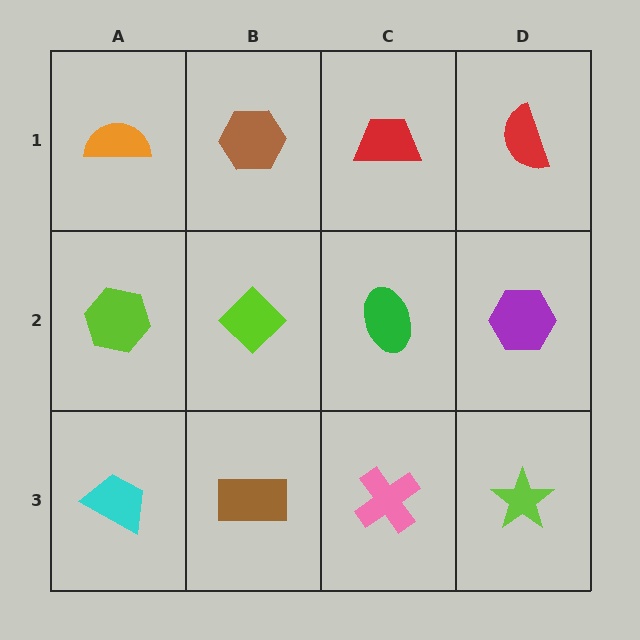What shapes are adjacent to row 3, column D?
A purple hexagon (row 2, column D), a pink cross (row 3, column C).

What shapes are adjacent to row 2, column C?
A red trapezoid (row 1, column C), a pink cross (row 3, column C), a lime diamond (row 2, column B), a purple hexagon (row 2, column D).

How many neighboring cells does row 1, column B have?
3.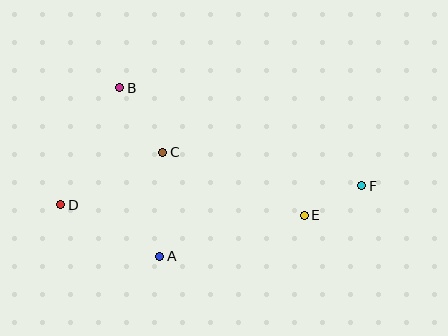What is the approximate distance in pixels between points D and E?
The distance between D and E is approximately 244 pixels.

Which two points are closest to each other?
Points E and F are closest to each other.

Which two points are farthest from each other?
Points D and F are farthest from each other.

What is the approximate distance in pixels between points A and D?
The distance between A and D is approximately 112 pixels.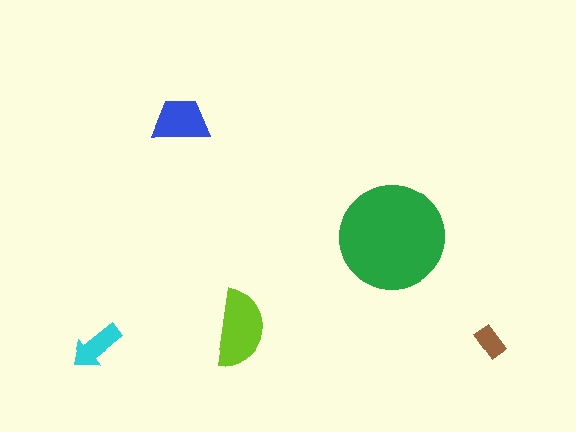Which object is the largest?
The green circle.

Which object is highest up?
The blue trapezoid is topmost.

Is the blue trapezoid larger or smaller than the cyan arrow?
Larger.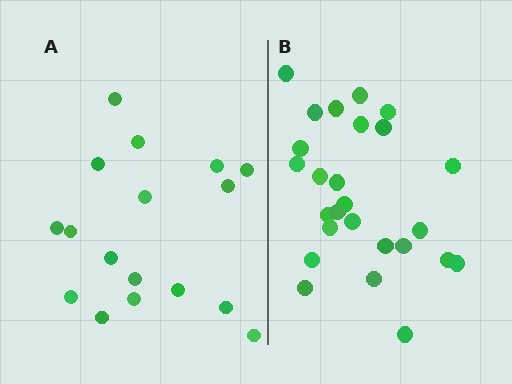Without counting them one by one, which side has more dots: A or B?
Region B (the right region) has more dots.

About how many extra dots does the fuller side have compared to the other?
Region B has roughly 8 or so more dots than region A.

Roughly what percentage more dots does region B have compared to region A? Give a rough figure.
About 55% more.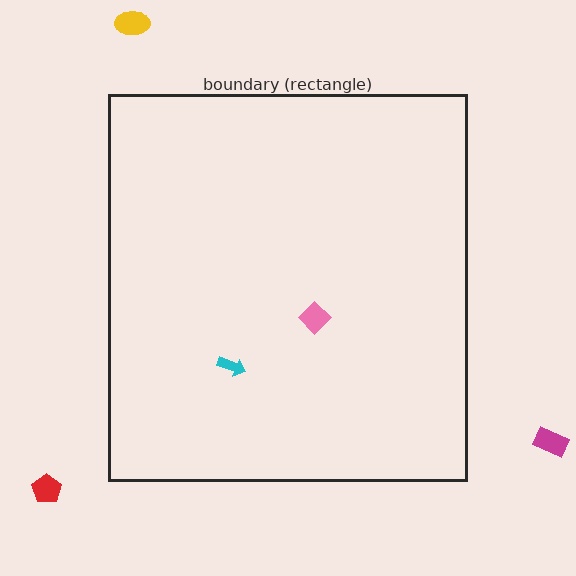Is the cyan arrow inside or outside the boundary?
Inside.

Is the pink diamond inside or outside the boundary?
Inside.